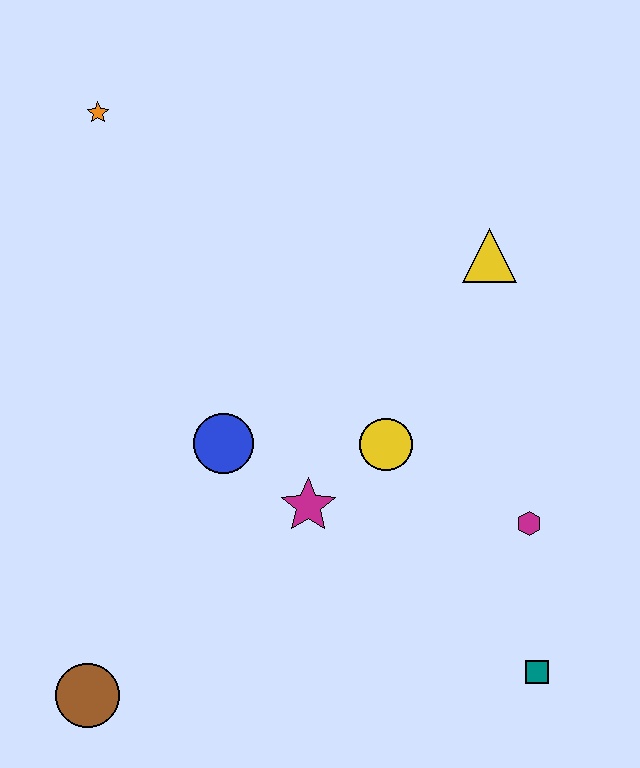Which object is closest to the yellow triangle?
The yellow circle is closest to the yellow triangle.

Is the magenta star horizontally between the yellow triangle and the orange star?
Yes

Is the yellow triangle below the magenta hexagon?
No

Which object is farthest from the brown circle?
The yellow triangle is farthest from the brown circle.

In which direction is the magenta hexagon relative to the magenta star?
The magenta hexagon is to the right of the magenta star.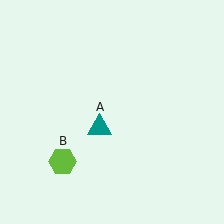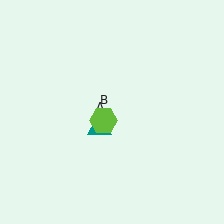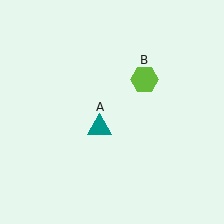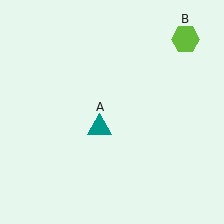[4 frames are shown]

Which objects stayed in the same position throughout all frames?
Teal triangle (object A) remained stationary.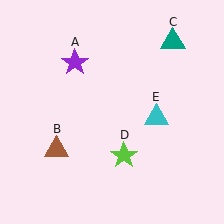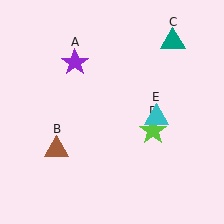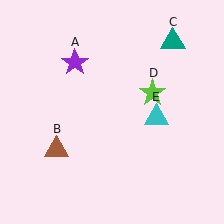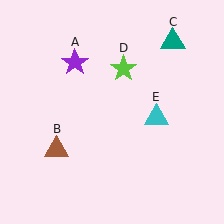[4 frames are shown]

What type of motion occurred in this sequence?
The lime star (object D) rotated counterclockwise around the center of the scene.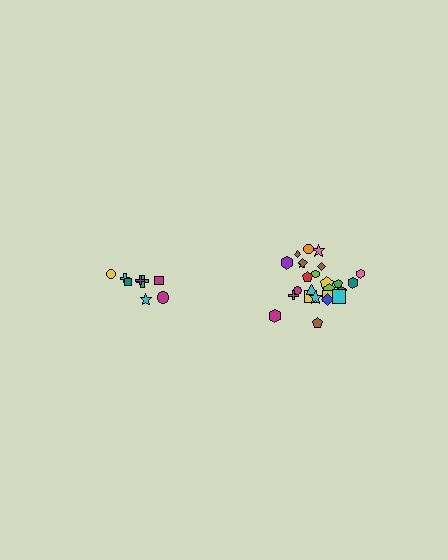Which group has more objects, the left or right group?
The right group.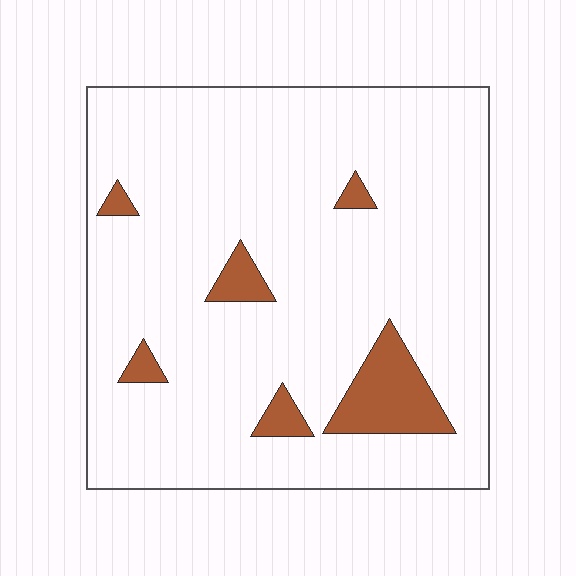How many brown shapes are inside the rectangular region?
6.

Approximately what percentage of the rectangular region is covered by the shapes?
Approximately 10%.